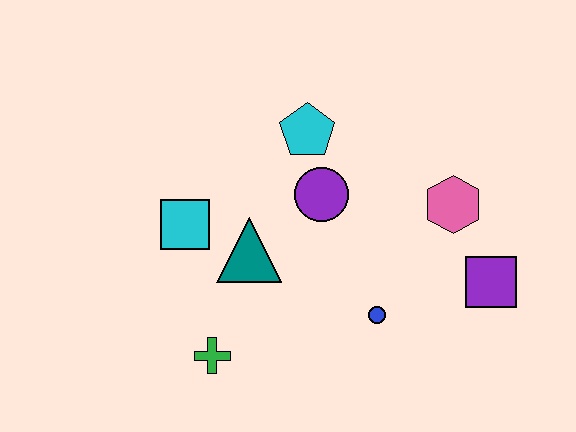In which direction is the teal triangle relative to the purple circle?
The teal triangle is to the left of the purple circle.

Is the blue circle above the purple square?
No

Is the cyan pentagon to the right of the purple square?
No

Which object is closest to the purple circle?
The cyan pentagon is closest to the purple circle.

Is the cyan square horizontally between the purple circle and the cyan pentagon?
No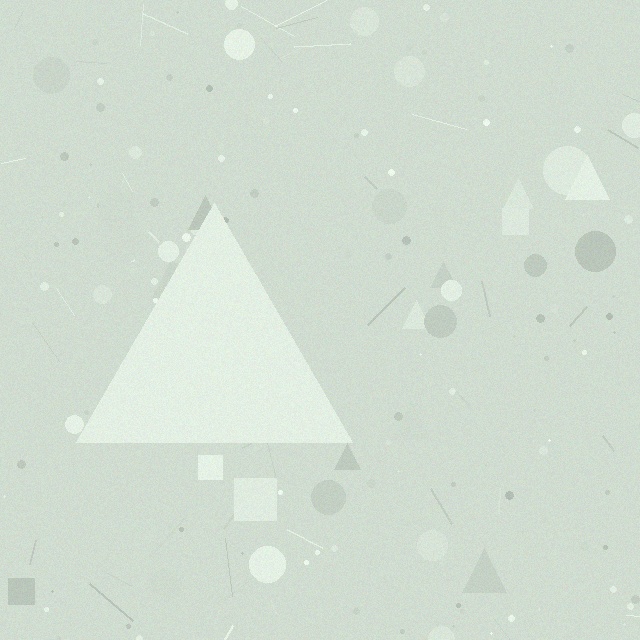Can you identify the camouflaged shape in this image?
The camouflaged shape is a triangle.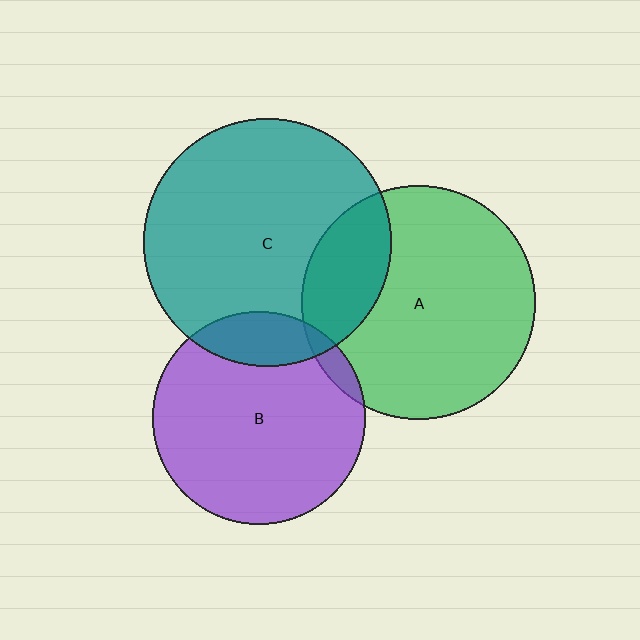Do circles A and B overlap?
Yes.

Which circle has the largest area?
Circle C (teal).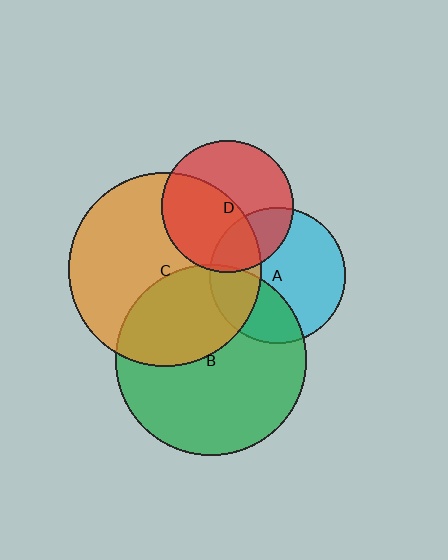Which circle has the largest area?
Circle C (orange).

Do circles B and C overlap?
Yes.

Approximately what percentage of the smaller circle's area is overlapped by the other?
Approximately 35%.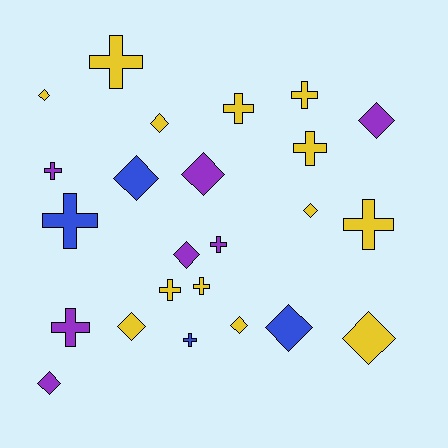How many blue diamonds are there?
There are 2 blue diamonds.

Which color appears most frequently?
Yellow, with 13 objects.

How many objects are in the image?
There are 24 objects.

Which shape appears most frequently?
Diamond, with 12 objects.